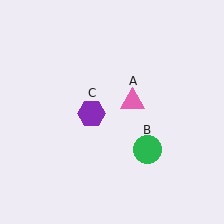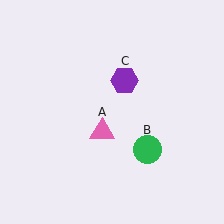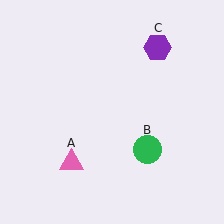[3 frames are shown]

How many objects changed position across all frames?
2 objects changed position: pink triangle (object A), purple hexagon (object C).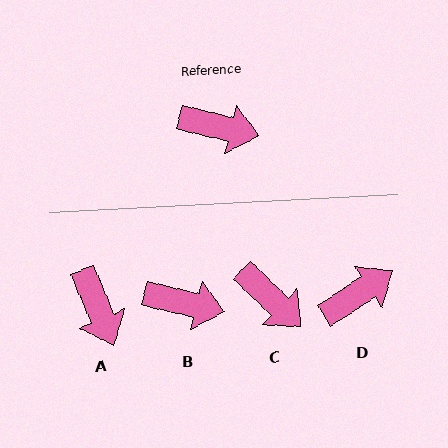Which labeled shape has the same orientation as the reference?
B.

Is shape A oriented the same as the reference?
No, it is off by about 54 degrees.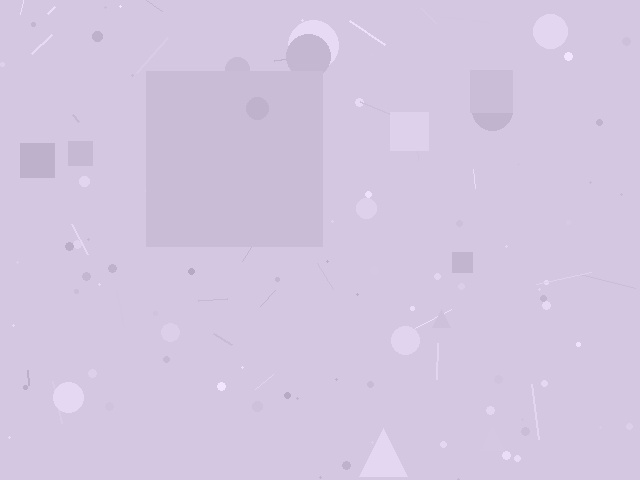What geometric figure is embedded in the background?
A square is embedded in the background.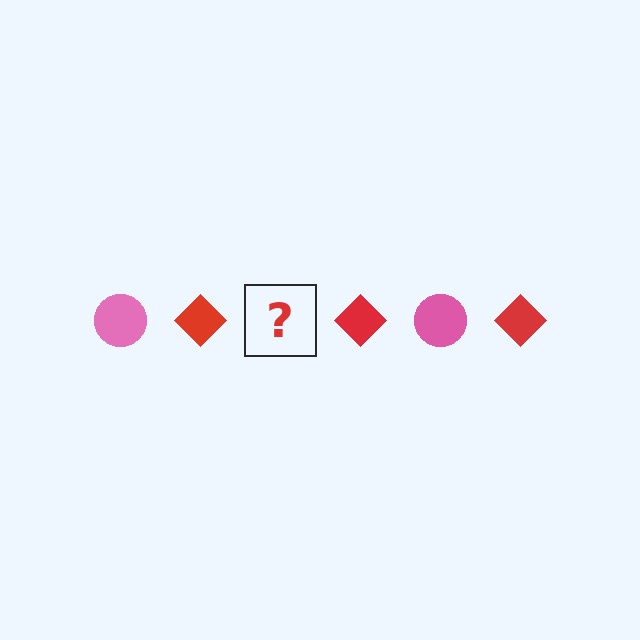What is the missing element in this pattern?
The missing element is a pink circle.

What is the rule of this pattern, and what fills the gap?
The rule is that the pattern alternates between pink circle and red diamond. The gap should be filled with a pink circle.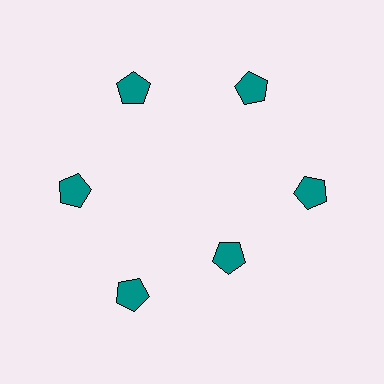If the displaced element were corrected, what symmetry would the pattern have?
It would have 6-fold rotational symmetry — the pattern would map onto itself every 60 degrees.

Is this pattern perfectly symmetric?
No. The 6 teal pentagons are arranged in a ring, but one element near the 5 o'clock position is pulled inward toward the center, breaking the 6-fold rotational symmetry.